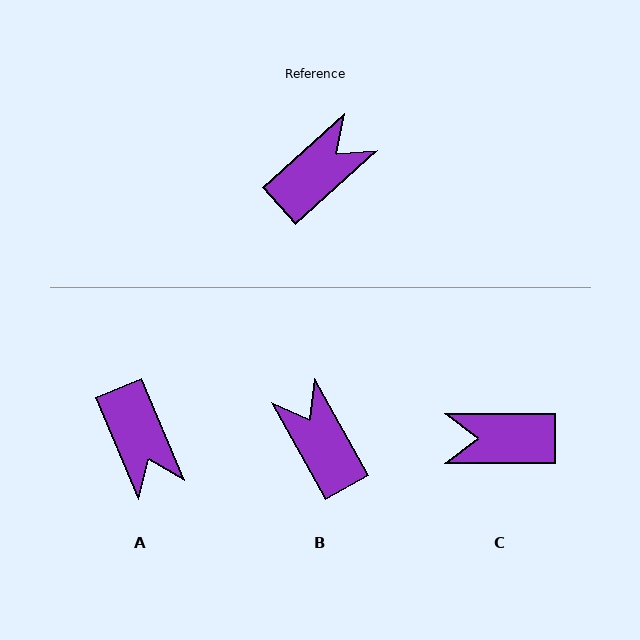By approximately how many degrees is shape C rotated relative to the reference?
Approximately 138 degrees counter-clockwise.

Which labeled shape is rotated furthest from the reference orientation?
C, about 138 degrees away.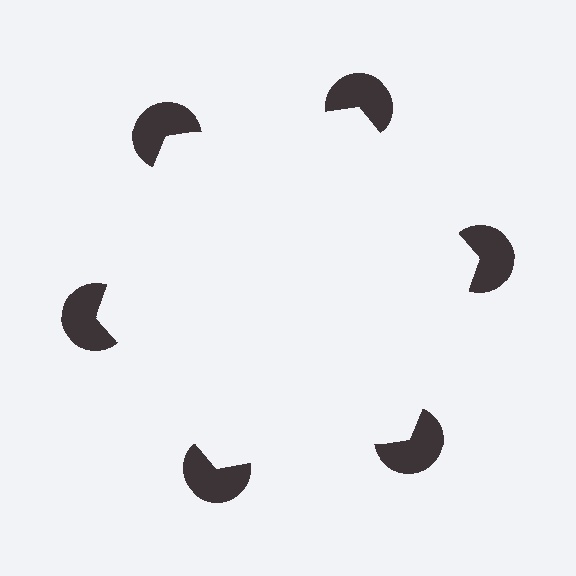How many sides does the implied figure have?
6 sides.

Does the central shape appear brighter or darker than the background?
It typically appears slightly brighter than the background, even though no actual brightness change is drawn.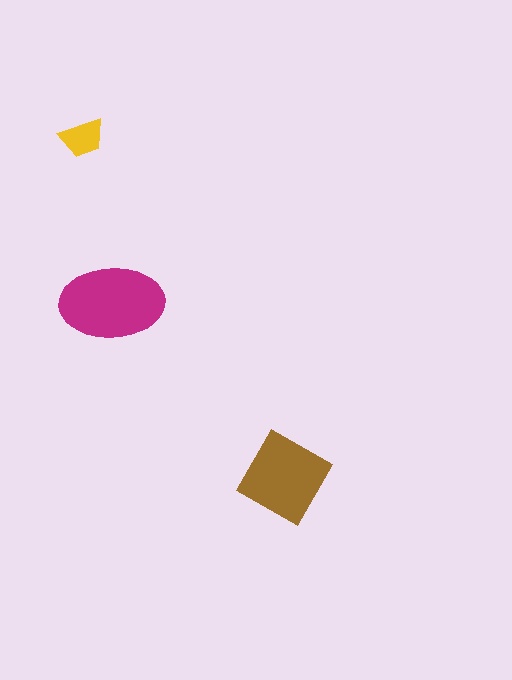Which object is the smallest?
The yellow trapezoid.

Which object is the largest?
The magenta ellipse.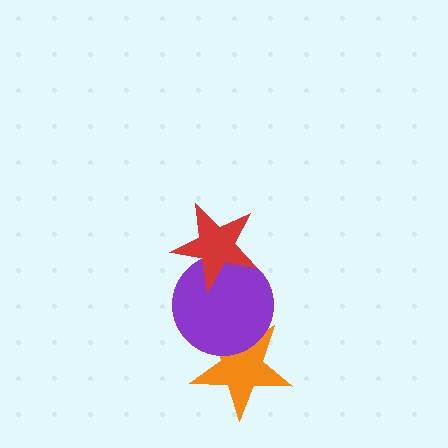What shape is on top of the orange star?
The purple circle is on top of the orange star.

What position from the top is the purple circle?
The purple circle is 2nd from the top.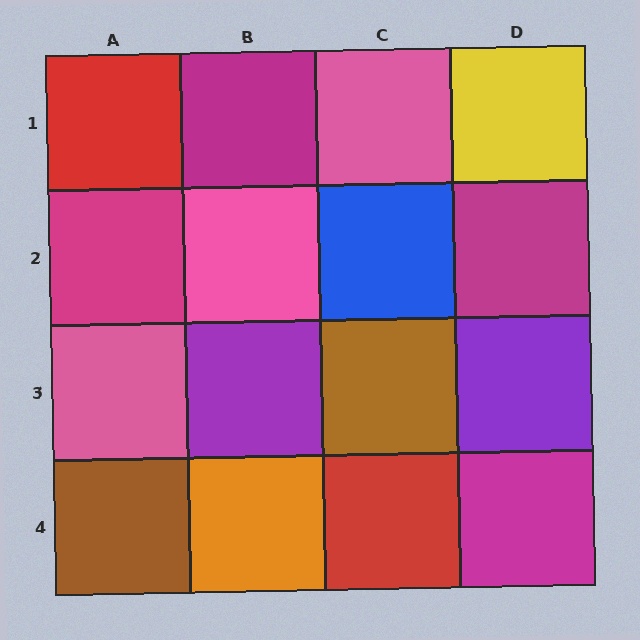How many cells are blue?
1 cell is blue.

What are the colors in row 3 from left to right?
Pink, purple, brown, purple.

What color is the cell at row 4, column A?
Brown.